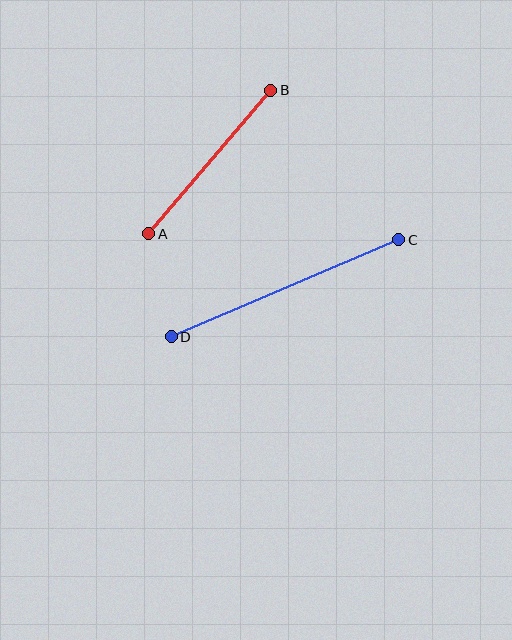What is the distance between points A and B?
The distance is approximately 188 pixels.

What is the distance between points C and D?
The distance is approximately 248 pixels.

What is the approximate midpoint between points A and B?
The midpoint is at approximately (210, 162) pixels.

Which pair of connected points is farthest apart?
Points C and D are farthest apart.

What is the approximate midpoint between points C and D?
The midpoint is at approximately (285, 288) pixels.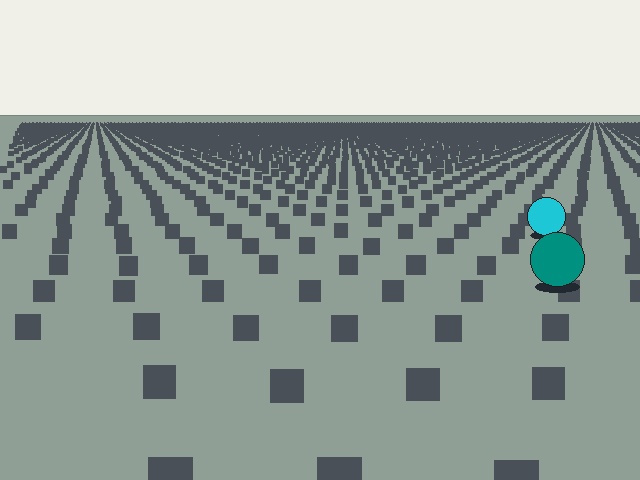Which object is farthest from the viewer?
The cyan circle is farthest from the viewer. It appears smaller and the ground texture around it is denser.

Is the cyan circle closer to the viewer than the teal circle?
No. The teal circle is closer — you can tell from the texture gradient: the ground texture is coarser near it.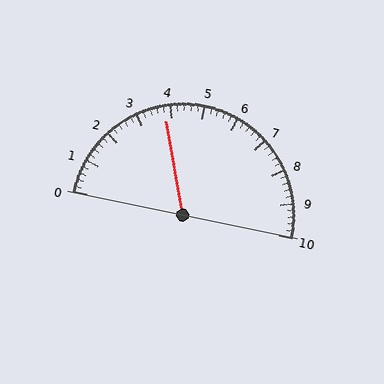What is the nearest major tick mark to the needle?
The nearest major tick mark is 4.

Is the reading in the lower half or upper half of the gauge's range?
The reading is in the lower half of the range (0 to 10).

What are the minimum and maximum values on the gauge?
The gauge ranges from 0 to 10.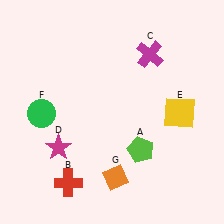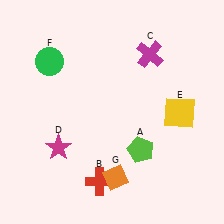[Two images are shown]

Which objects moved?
The objects that moved are: the red cross (B), the green circle (F).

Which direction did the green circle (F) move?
The green circle (F) moved up.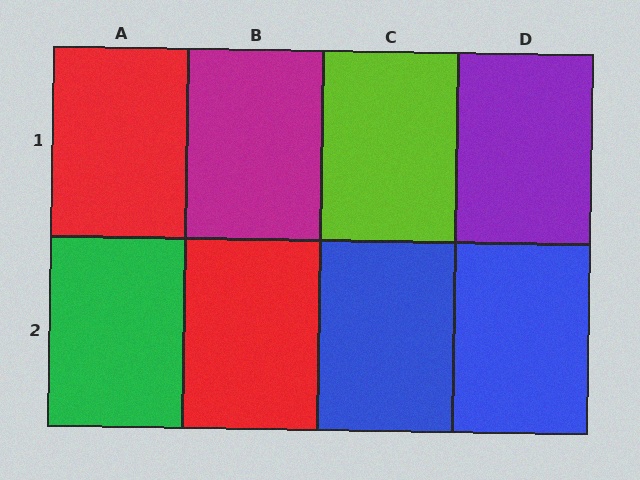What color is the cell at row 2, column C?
Blue.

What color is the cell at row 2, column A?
Green.